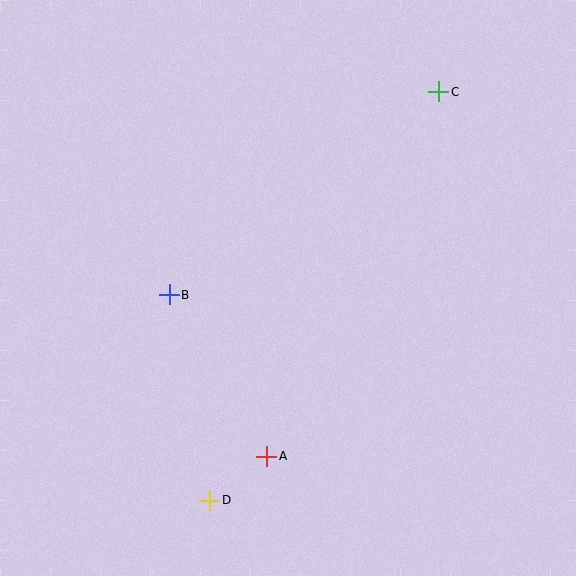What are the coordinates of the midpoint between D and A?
The midpoint between D and A is at (238, 478).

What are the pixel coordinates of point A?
Point A is at (267, 456).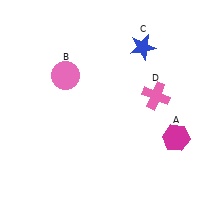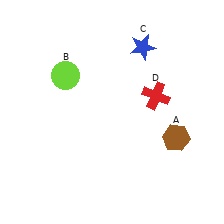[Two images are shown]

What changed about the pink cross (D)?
In Image 1, D is pink. In Image 2, it changed to red.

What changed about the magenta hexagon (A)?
In Image 1, A is magenta. In Image 2, it changed to brown.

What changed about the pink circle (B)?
In Image 1, B is pink. In Image 2, it changed to lime.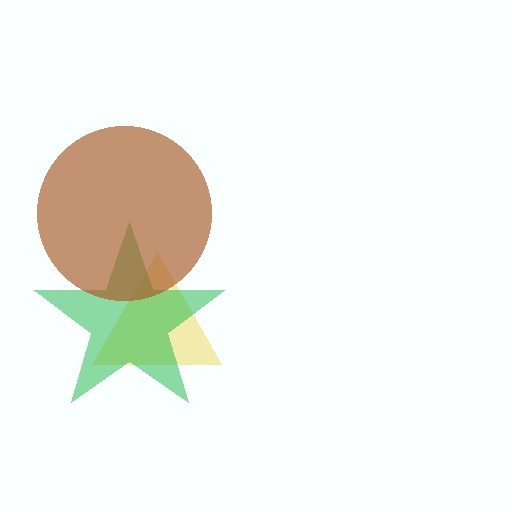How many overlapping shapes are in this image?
There are 3 overlapping shapes in the image.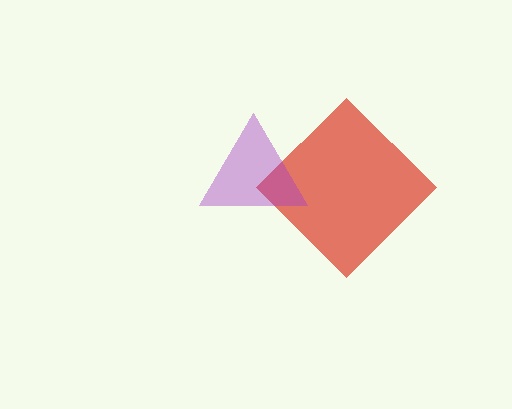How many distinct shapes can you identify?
There are 2 distinct shapes: a red diamond, a purple triangle.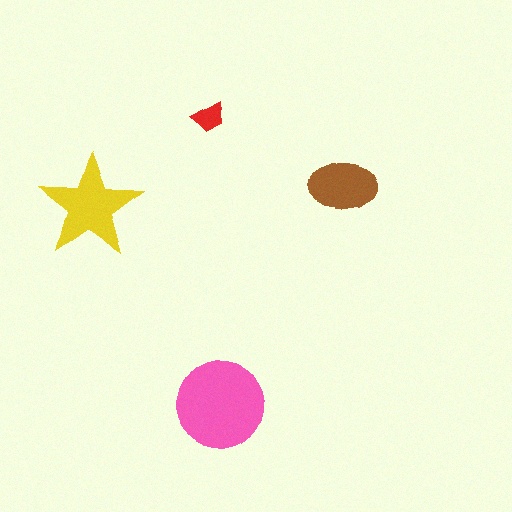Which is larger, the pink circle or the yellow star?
The pink circle.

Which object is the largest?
The pink circle.